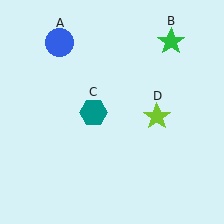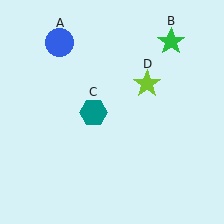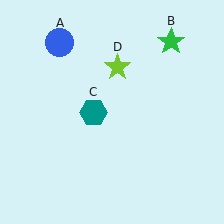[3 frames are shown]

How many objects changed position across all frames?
1 object changed position: lime star (object D).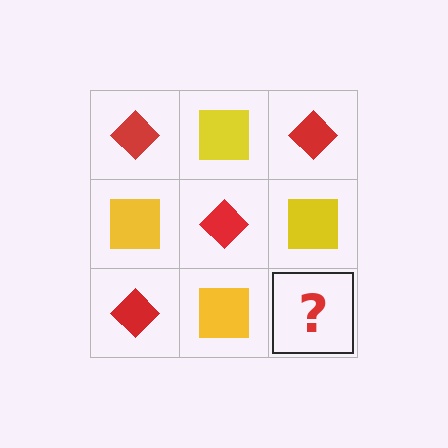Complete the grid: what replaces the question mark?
The question mark should be replaced with a red diamond.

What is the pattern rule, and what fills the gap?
The rule is that it alternates red diamond and yellow square in a checkerboard pattern. The gap should be filled with a red diamond.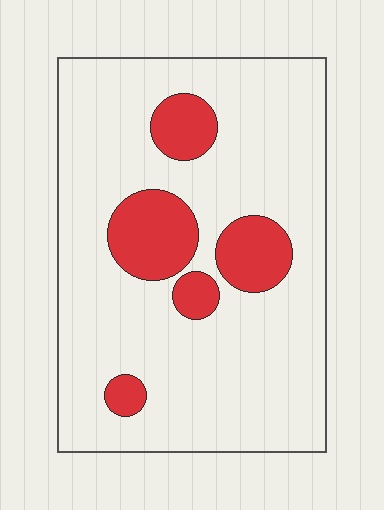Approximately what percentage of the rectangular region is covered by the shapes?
Approximately 15%.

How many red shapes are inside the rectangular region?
5.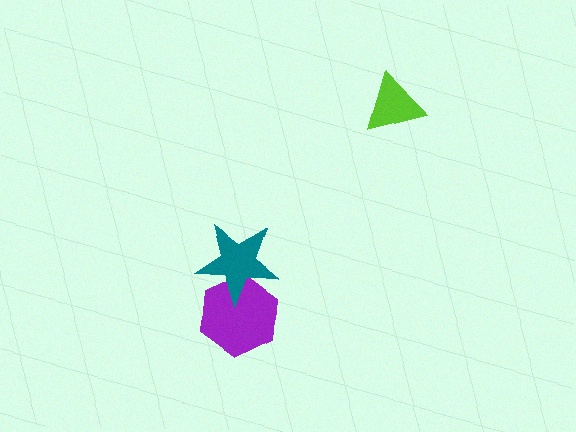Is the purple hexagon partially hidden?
Yes, it is partially covered by another shape.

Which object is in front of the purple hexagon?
The teal star is in front of the purple hexagon.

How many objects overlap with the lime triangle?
0 objects overlap with the lime triangle.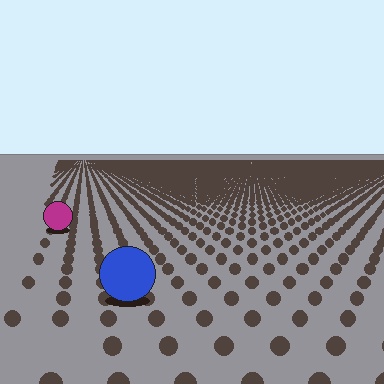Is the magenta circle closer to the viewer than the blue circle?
No. The blue circle is closer — you can tell from the texture gradient: the ground texture is coarser near it.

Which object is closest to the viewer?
The blue circle is closest. The texture marks near it are larger and more spread out.